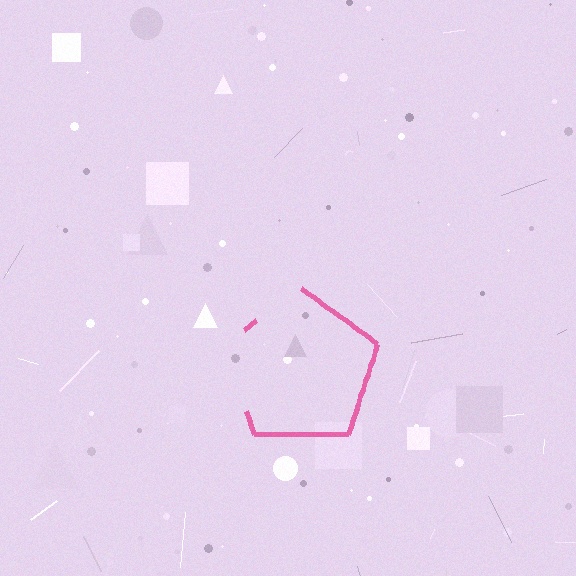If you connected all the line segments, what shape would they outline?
They would outline a pentagon.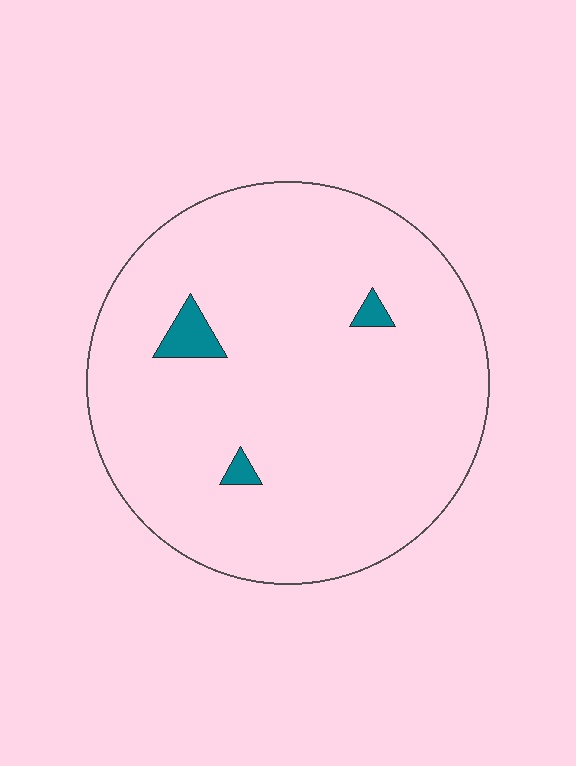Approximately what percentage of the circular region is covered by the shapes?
Approximately 5%.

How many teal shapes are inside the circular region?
3.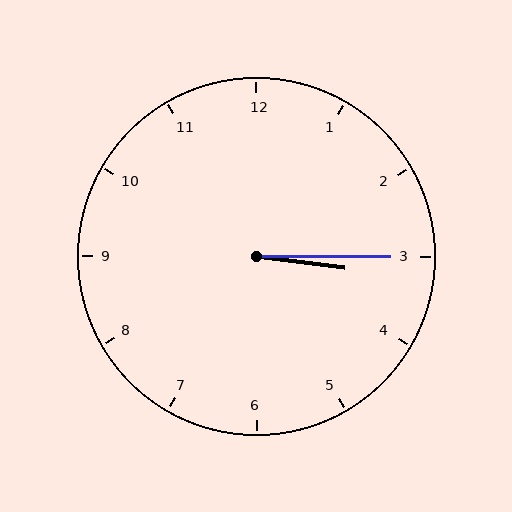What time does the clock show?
3:15.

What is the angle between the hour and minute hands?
Approximately 8 degrees.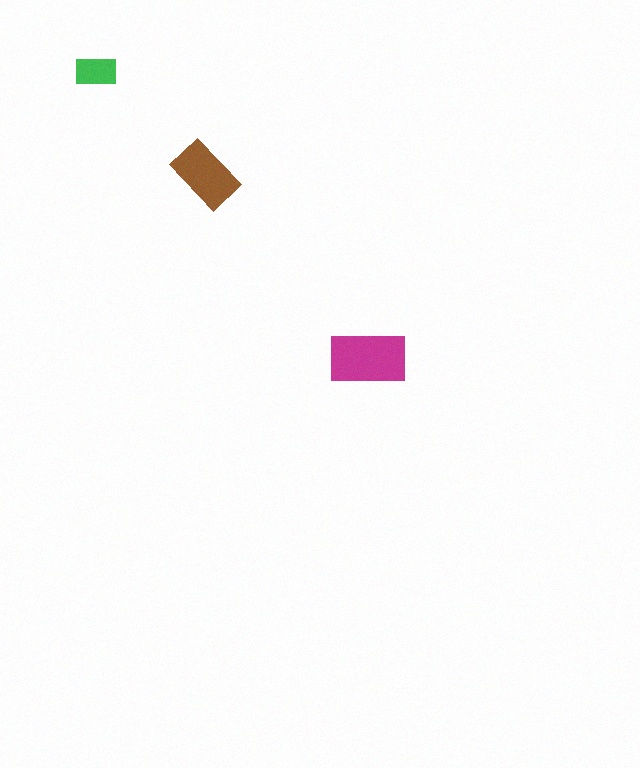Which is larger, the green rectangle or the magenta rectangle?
The magenta one.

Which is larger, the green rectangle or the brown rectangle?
The brown one.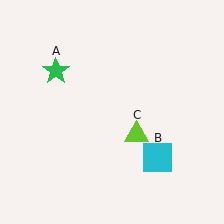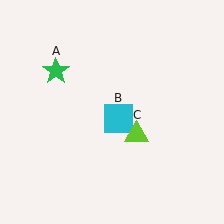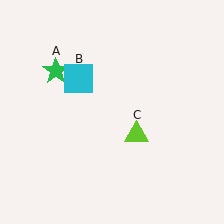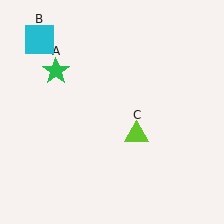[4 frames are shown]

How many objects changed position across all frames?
1 object changed position: cyan square (object B).